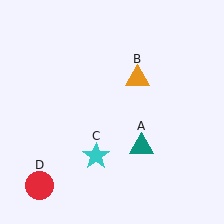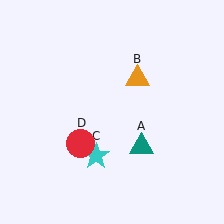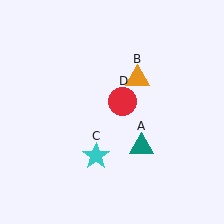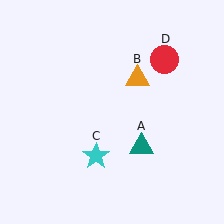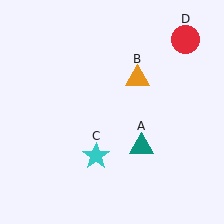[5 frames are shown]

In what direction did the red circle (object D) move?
The red circle (object D) moved up and to the right.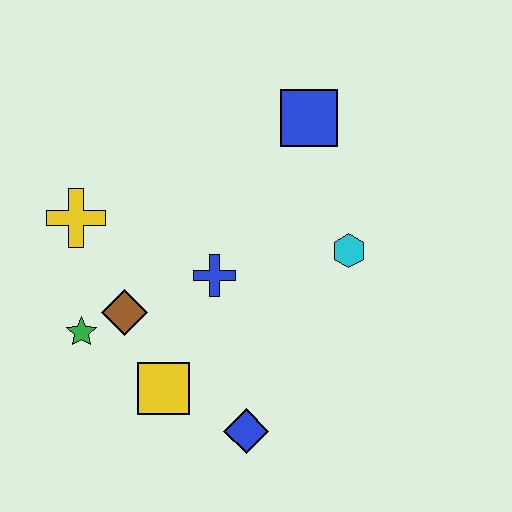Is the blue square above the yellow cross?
Yes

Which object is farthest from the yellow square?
The blue square is farthest from the yellow square.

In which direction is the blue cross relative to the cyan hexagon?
The blue cross is to the left of the cyan hexagon.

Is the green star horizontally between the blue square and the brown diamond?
No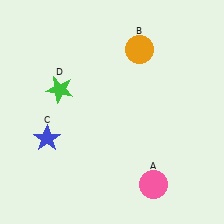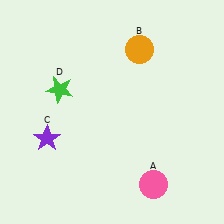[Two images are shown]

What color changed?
The star (C) changed from blue in Image 1 to purple in Image 2.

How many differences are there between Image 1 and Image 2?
There is 1 difference between the two images.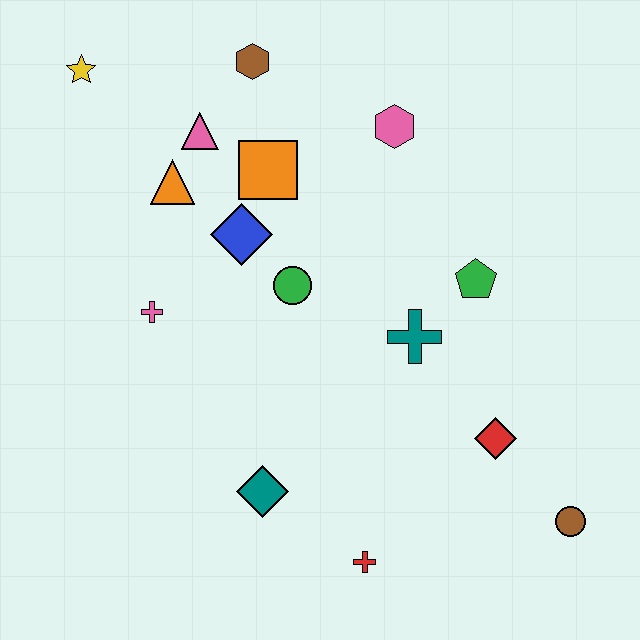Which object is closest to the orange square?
The blue diamond is closest to the orange square.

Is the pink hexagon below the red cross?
No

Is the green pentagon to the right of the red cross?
Yes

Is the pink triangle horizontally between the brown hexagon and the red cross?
No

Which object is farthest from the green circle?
The brown circle is farthest from the green circle.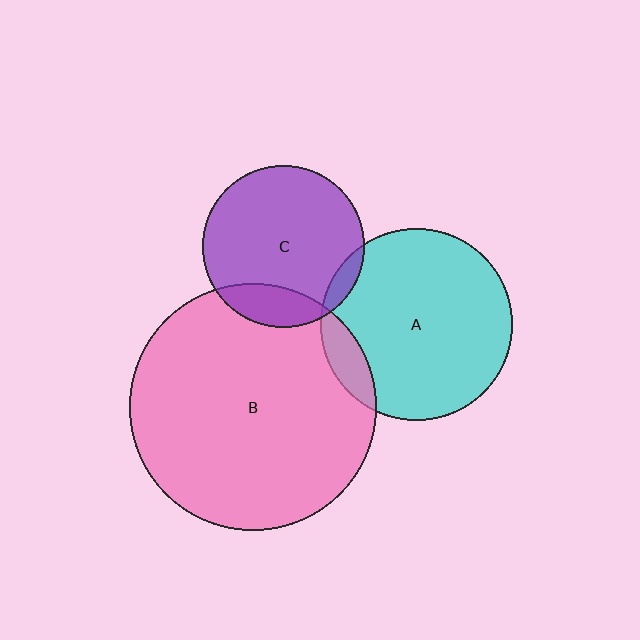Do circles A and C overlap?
Yes.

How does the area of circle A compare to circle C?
Approximately 1.4 times.